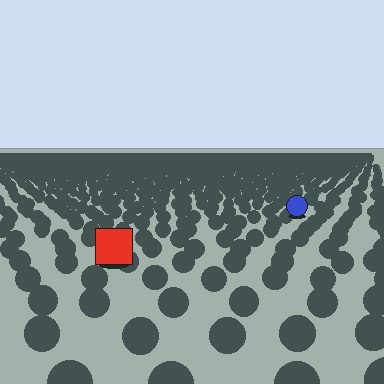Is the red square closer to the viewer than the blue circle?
Yes. The red square is closer — you can tell from the texture gradient: the ground texture is coarser near it.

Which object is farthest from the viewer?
The blue circle is farthest from the viewer. It appears smaller and the ground texture around it is denser.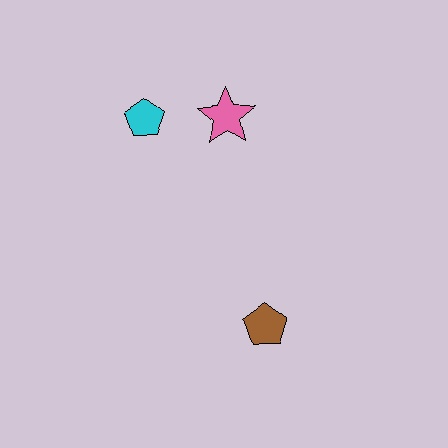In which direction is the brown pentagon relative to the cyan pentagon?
The brown pentagon is below the cyan pentagon.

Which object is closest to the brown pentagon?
The pink star is closest to the brown pentagon.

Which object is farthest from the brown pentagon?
The cyan pentagon is farthest from the brown pentagon.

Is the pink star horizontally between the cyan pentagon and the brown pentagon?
Yes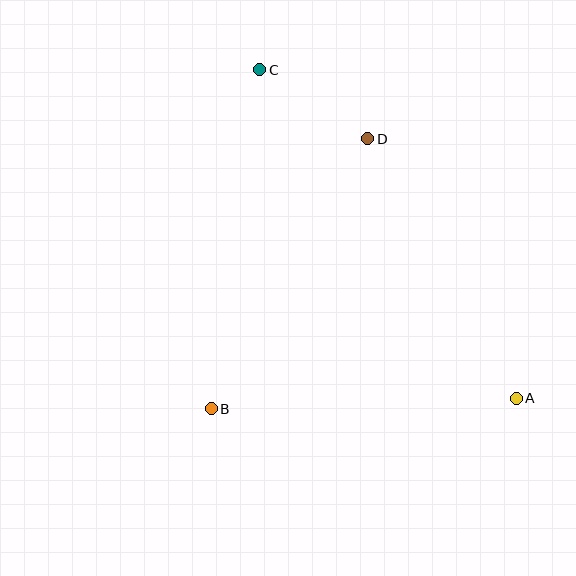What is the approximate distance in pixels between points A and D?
The distance between A and D is approximately 299 pixels.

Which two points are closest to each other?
Points C and D are closest to each other.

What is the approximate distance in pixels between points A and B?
The distance between A and B is approximately 305 pixels.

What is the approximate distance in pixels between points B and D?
The distance between B and D is approximately 312 pixels.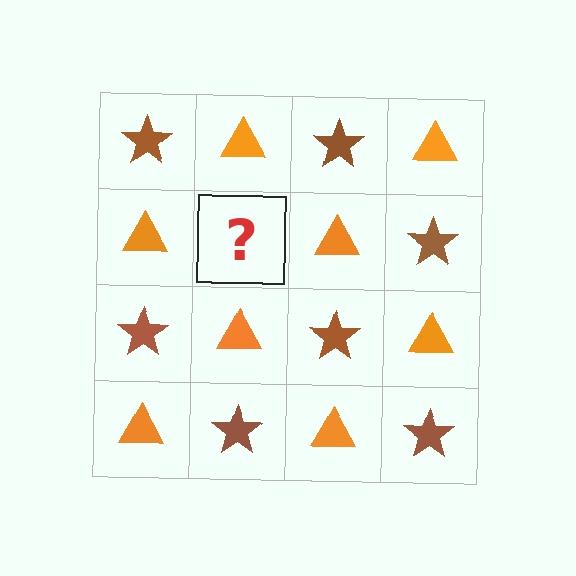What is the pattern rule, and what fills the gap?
The rule is that it alternates brown star and orange triangle in a checkerboard pattern. The gap should be filled with a brown star.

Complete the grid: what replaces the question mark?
The question mark should be replaced with a brown star.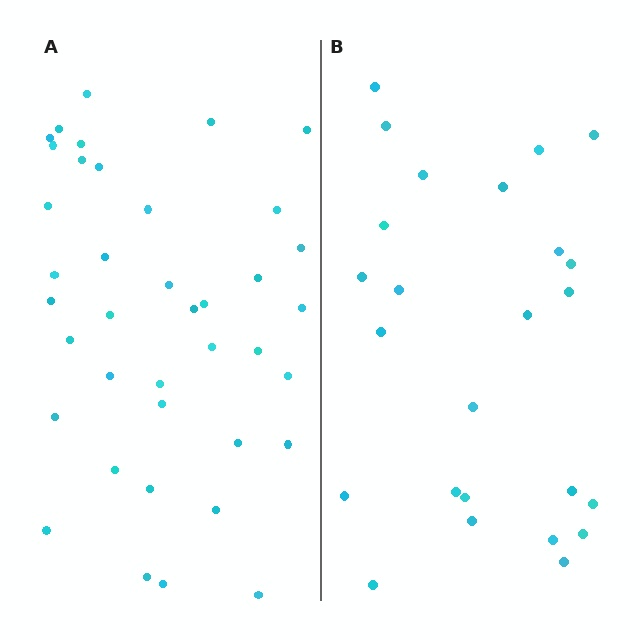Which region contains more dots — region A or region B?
Region A (the left region) has more dots.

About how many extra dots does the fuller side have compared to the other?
Region A has approximately 15 more dots than region B.